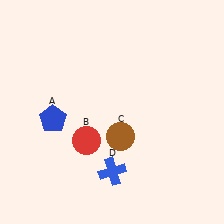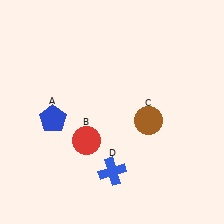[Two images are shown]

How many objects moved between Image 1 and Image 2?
1 object moved between the two images.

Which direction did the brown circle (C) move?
The brown circle (C) moved right.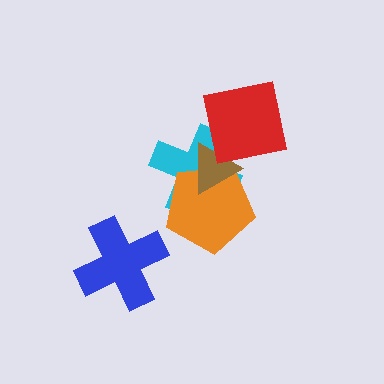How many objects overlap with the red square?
2 objects overlap with the red square.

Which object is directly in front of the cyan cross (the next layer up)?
The orange pentagon is directly in front of the cyan cross.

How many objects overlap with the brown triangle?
3 objects overlap with the brown triangle.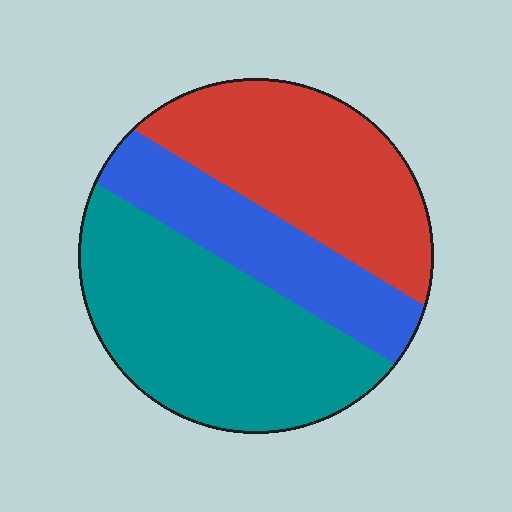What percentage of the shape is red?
Red covers around 35% of the shape.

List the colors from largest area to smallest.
From largest to smallest: teal, red, blue.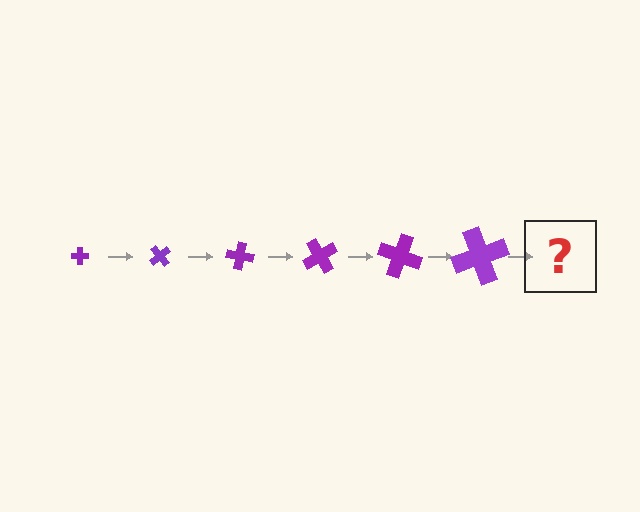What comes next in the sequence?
The next element should be a cross, larger than the previous one and rotated 300 degrees from the start.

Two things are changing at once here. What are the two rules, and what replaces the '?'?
The two rules are that the cross grows larger each step and it rotates 50 degrees each step. The '?' should be a cross, larger than the previous one and rotated 300 degrees from the start.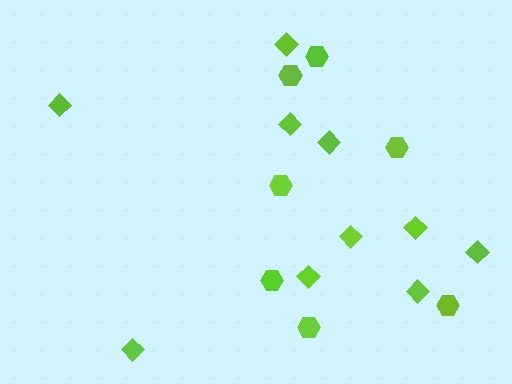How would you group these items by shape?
There are 2 groups: one group of diamonds (10) and one group of hexagons (7).